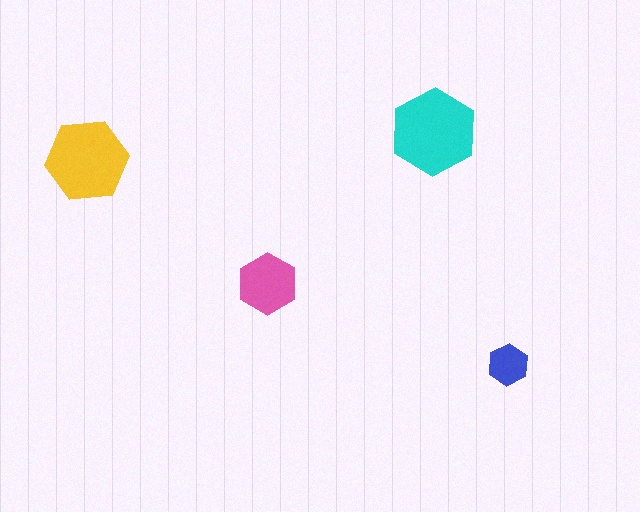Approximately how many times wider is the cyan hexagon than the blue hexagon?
About 2 times wider.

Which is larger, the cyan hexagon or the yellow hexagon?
The cyan one.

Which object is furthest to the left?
The yellow hexagon is leftmost.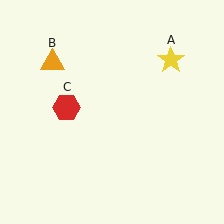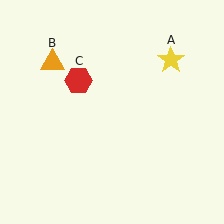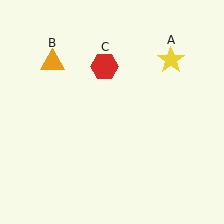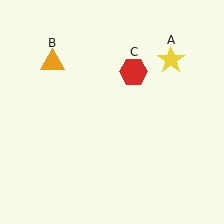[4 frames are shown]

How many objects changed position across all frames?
1 object changed position: red hexagon (object C).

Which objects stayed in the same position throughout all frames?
Yellow star (object A) and orange triangle (object B) remained stationary.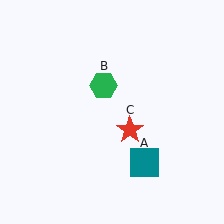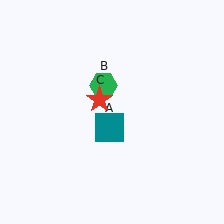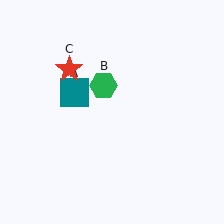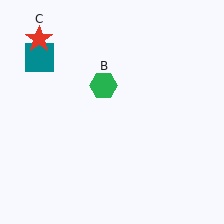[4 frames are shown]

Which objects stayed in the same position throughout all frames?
Green hexagon (object B) remained stationary.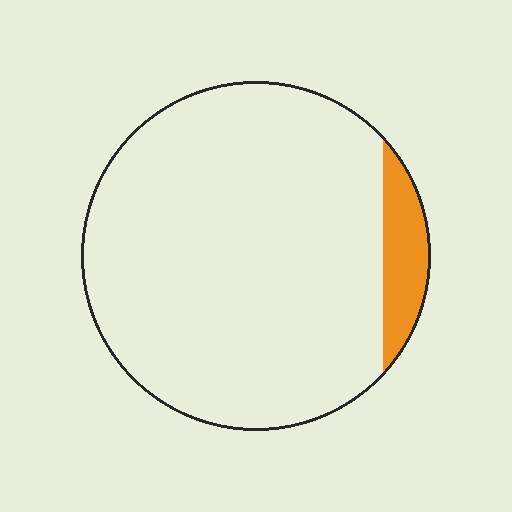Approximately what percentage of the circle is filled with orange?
Approximately 10%.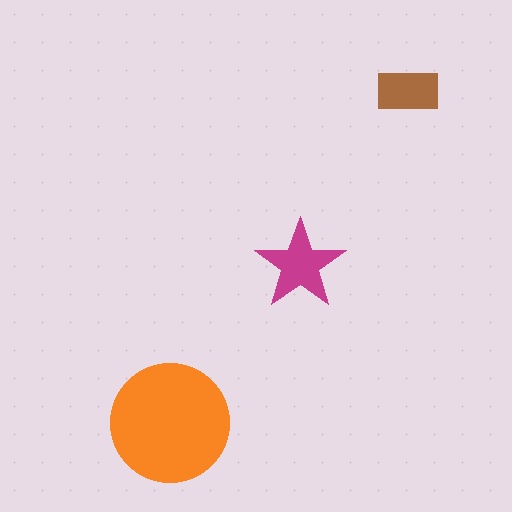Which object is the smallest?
The brown rectangle.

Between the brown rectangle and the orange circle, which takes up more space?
The orange circle.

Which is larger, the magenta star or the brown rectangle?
The magenta star.